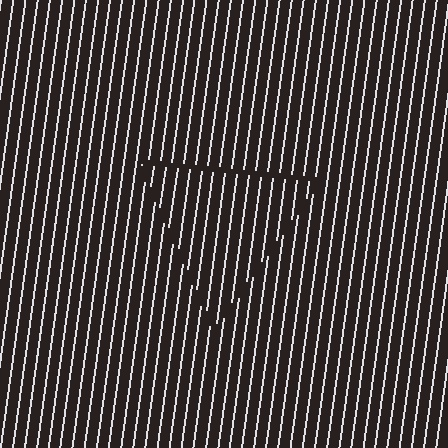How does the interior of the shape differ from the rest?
The interior of the shape contains the same grating, shifted by half a period — the contour is defined by the phase discontinuity where line-ends from the inner and outer gratings abut.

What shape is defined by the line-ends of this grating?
An illusory triangle. The interior of the shape contains the same grating, shifted by half a period — the contour is defined by the phase discontinuity where line-ends from the inner and outer gratings abut.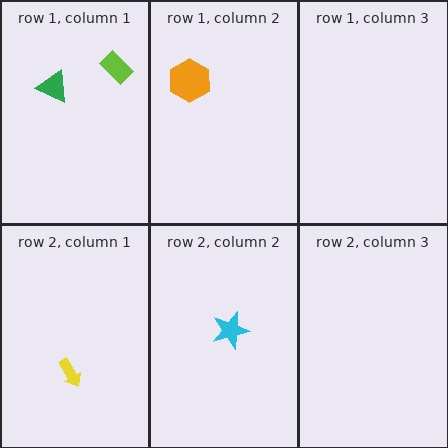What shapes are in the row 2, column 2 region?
The cyan star.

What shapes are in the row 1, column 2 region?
The orange hexagon.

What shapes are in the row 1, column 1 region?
The green triangle, the lime rectangle.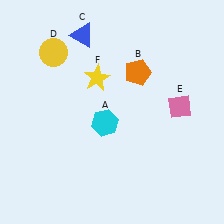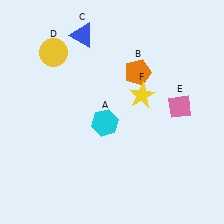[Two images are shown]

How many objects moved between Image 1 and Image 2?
1 object moved between the two images.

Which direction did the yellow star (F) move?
The yellow star (F) moved right.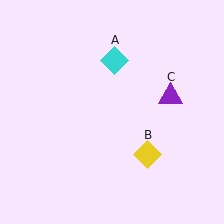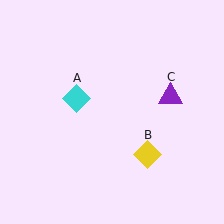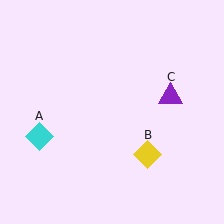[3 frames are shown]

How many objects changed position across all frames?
1 object changed position: cyan diamond (object A).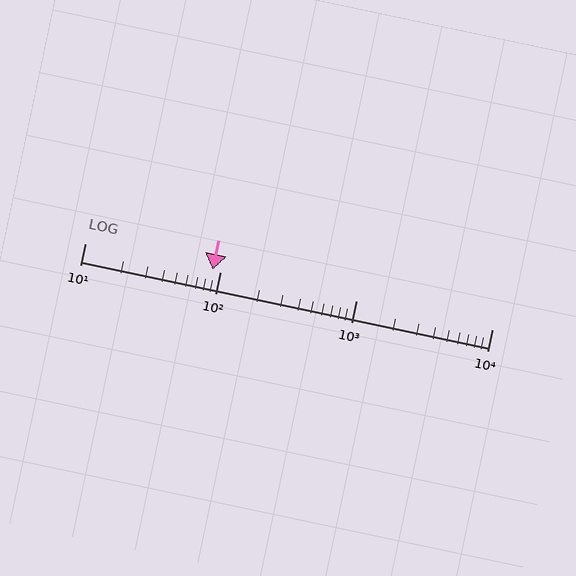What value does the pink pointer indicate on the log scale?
The pointer indicates approximately 88.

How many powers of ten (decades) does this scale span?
The scale spans 3 decades, from 10 to 10000.